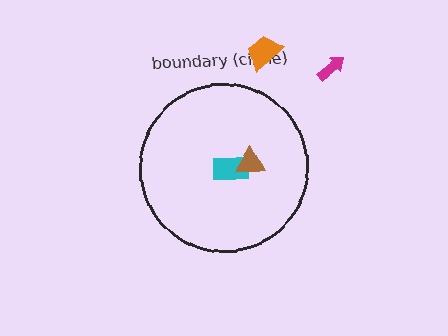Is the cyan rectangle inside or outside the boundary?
Inside.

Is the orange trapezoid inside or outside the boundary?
Outside.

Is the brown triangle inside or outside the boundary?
Inside.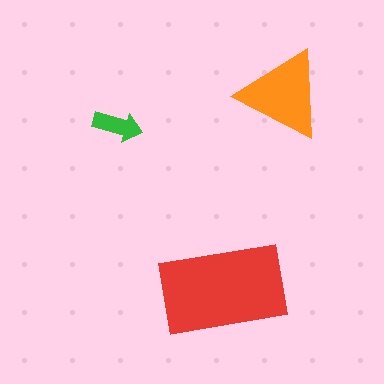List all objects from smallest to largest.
The green arrow, the orange triangle, the red rectangle.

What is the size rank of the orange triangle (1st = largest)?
2nd.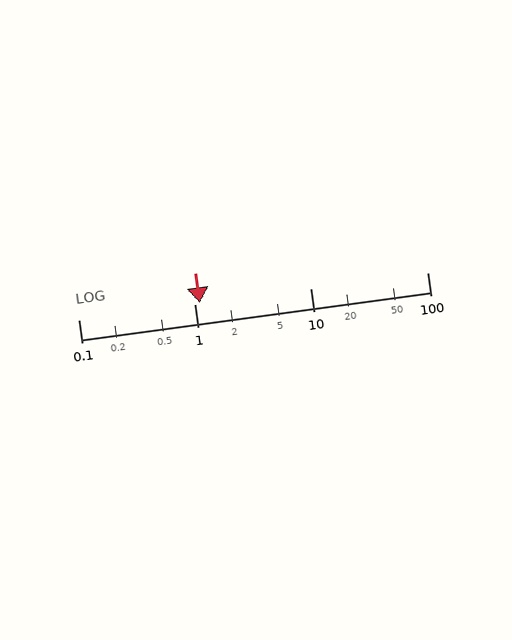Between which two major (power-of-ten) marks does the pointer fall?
The pointer is between 1 and 10.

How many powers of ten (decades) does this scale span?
The scale spans 3 decades, from 0.1 to 100.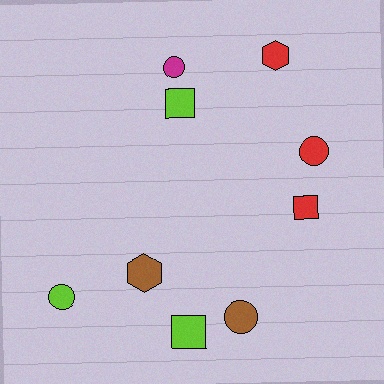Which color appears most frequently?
Red, with 3 objects.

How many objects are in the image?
There are 9 objects.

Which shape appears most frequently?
Circle, with 4 objects.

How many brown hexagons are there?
There is 1 brown hexagon.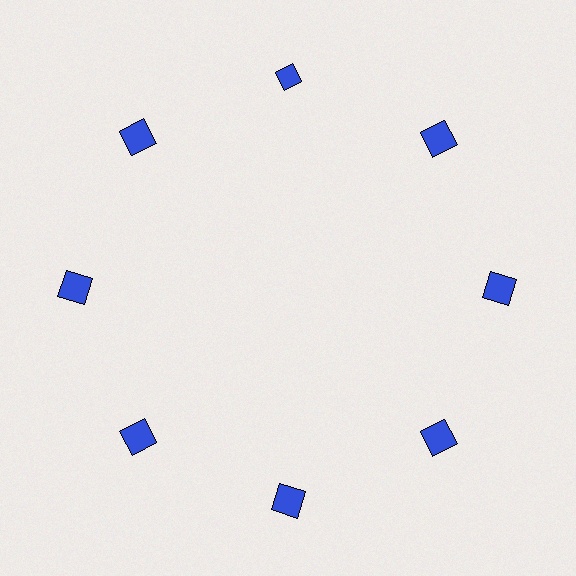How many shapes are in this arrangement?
There are 8 shapes arranged in a ring pattern.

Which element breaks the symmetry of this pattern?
The blue diamond at roughly the 12 o'clock position breaks the symmetry. All other shapes are blue squares.